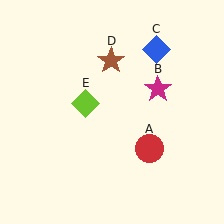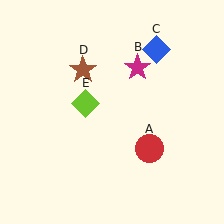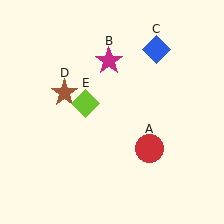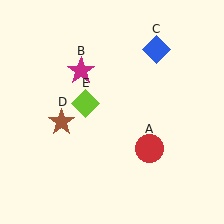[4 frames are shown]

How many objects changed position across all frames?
2 objects changed position: magenta star (object B), brown star (object D).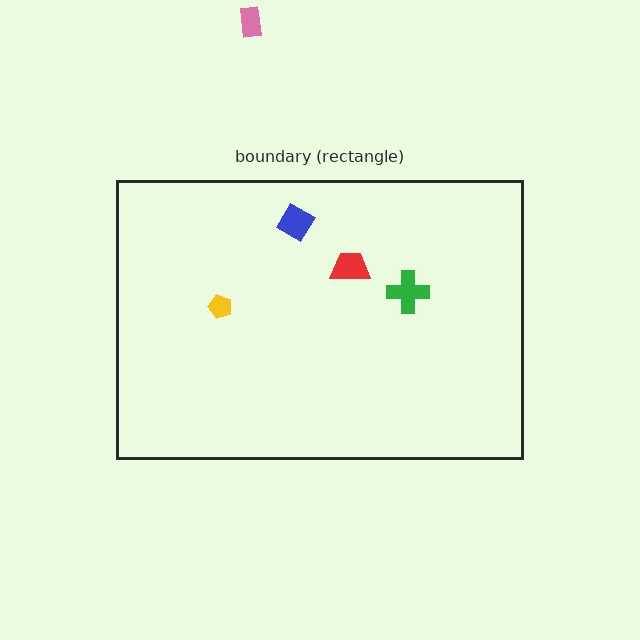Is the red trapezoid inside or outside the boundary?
Inside.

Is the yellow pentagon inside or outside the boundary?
Inside.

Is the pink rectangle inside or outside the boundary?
Outside.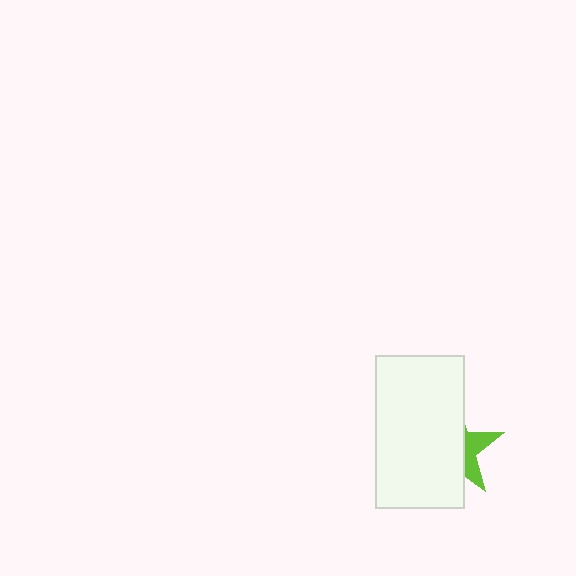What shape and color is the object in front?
The object in front is a white rectangle.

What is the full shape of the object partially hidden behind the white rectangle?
The partially hidden object is a lime star.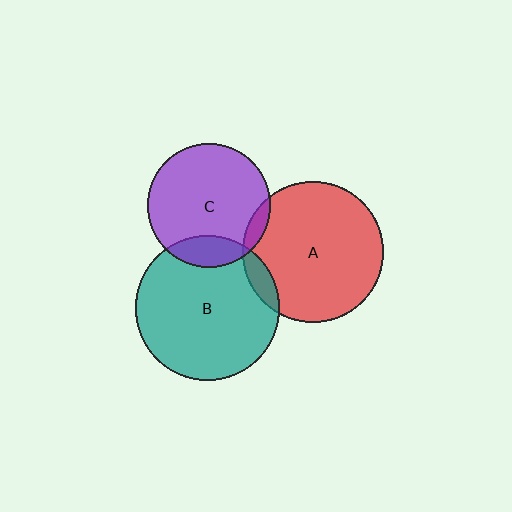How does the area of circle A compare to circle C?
Approximately 1.3 times.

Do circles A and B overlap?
Yes.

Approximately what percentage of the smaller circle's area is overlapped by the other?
Approximately 10%.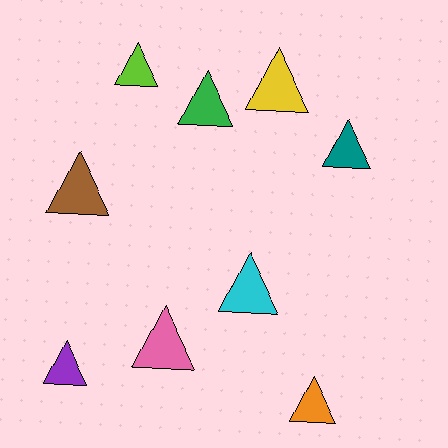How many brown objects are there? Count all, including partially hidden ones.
There is 1 brown object.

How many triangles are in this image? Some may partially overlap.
There are 9 triangles.